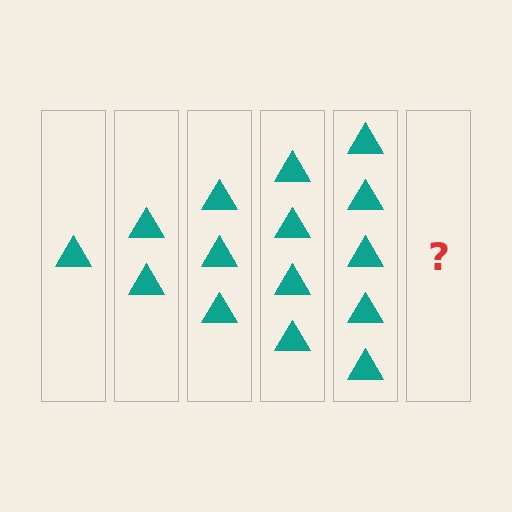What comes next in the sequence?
The next element should be 6 triangles.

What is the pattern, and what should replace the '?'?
The pattern is that each step adds one more triangle. The '?' should be 6 triangles.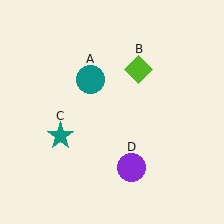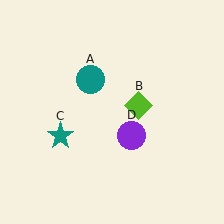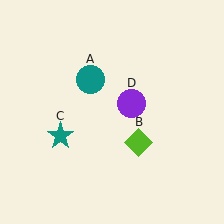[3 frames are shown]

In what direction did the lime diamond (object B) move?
The lime diamond (object B) moved down.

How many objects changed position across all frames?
2 objects changed position: lime diamond (object B), purple circle (object D).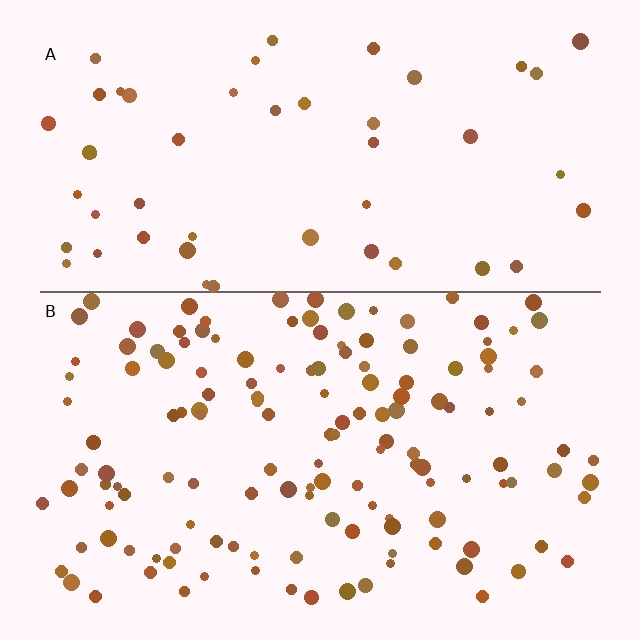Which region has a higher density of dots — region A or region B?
B (the bottom).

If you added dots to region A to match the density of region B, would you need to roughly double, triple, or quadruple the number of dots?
Approximately triple.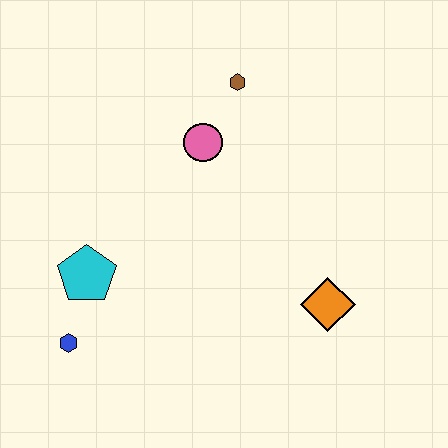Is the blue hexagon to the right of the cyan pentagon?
No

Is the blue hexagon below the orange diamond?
Yes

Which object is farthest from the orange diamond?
The blue hexagon is farthest from the orange diamond.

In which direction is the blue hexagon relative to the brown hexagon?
The blue hexagon is below the brown hexagon.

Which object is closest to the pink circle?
The brown hexagon is closest to the pink circle.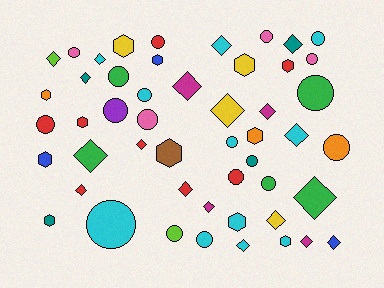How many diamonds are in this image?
There are 19 diamonds.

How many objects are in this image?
There are 50 objects.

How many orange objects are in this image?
There are 3 orange objects.